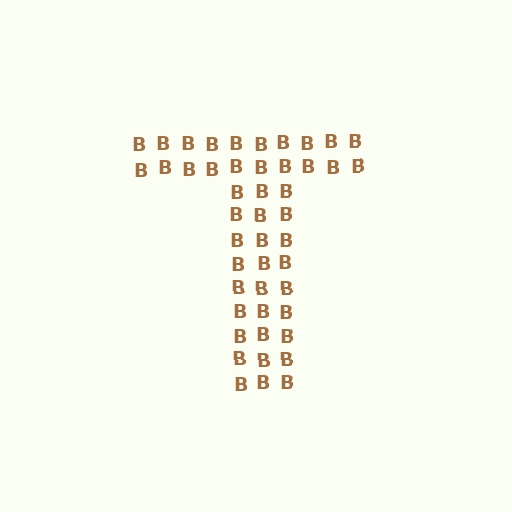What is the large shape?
The large shape is the letter T.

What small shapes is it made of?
It is made of small letter B's.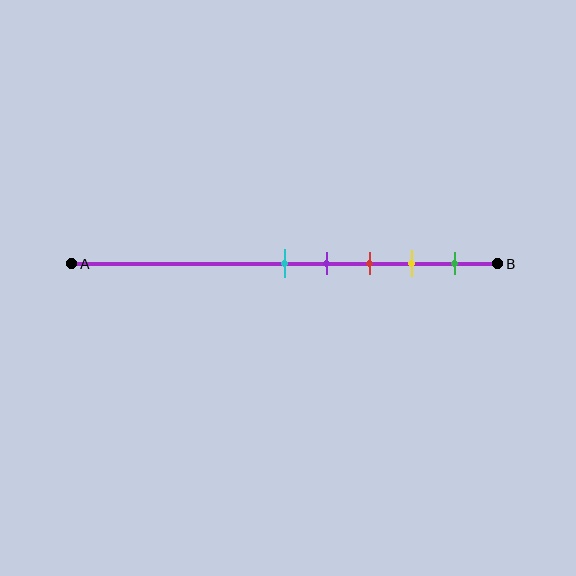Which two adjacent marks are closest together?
The cyan and purple marks are the closest adjacent pair.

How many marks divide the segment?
There are 5 marks dividing the segment.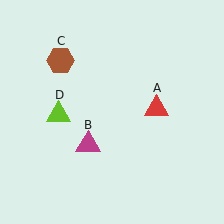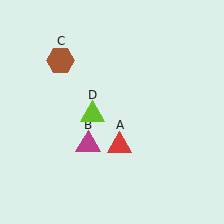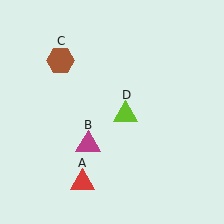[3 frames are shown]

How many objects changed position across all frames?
2 objects changed position: red triangle (object A), lime triangle (object D).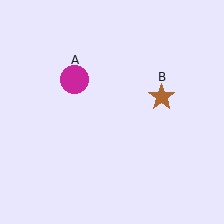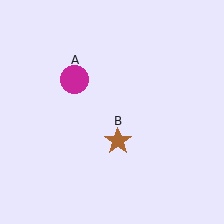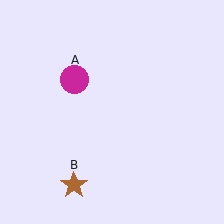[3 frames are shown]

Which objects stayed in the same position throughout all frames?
Magenta circle (object A) remained stationary.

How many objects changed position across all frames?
1 object changed position: brown star (object B).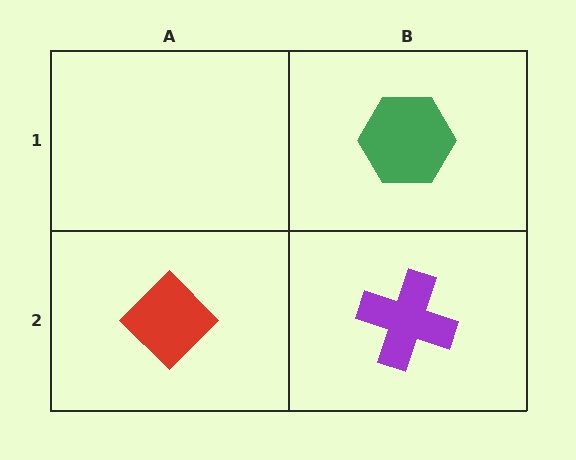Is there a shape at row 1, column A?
No, that cell is empty.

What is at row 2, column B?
A purple cross.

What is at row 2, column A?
A red diamond.